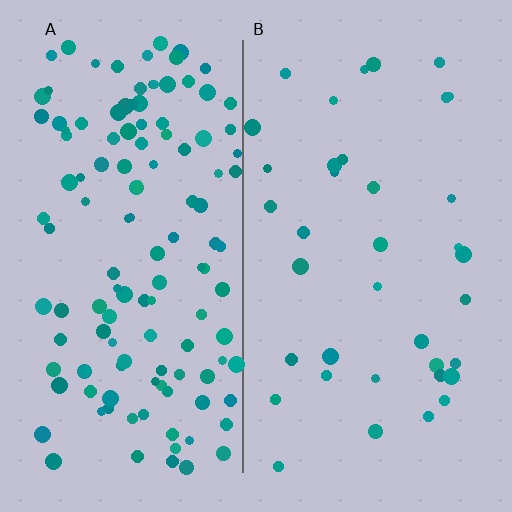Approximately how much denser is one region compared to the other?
Approximately 3.4× — region A over region B.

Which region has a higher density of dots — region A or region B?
A (the left).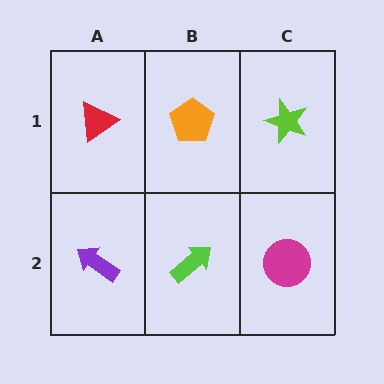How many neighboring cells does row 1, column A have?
2.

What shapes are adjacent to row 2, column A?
A red triangle (row 1, column A), a lime arrow (row 2, column B).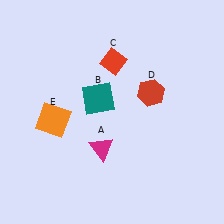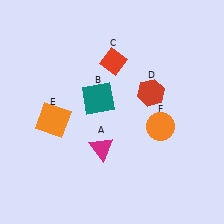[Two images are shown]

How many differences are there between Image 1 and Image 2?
There is 1 difference between the two images.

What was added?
An orange circle (F) was added in Image 2.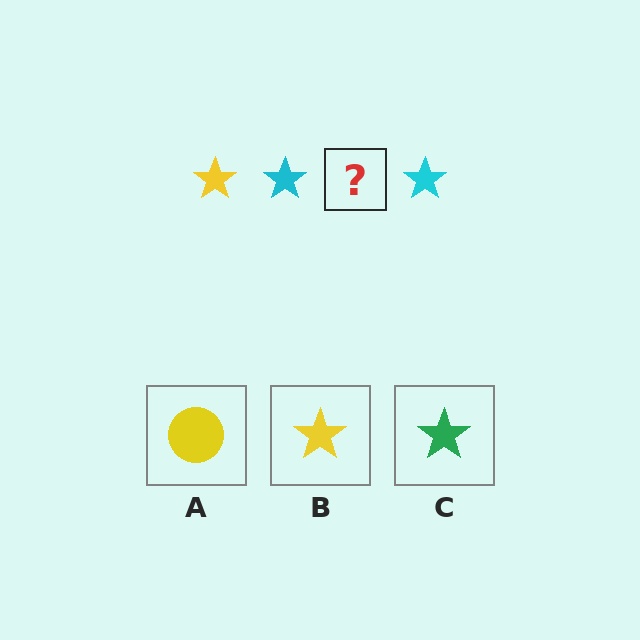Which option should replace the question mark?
Option B.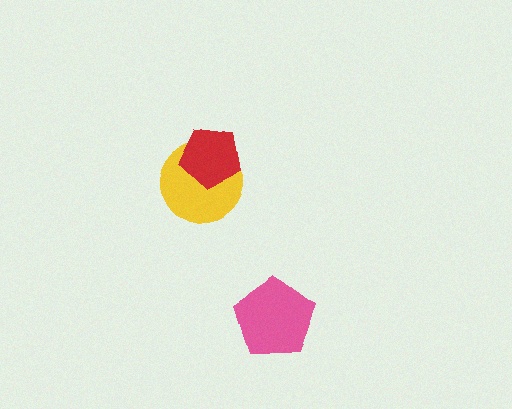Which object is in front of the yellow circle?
The red pentagon is in front of the yellow circle.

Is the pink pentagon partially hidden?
No, no other shape covers it.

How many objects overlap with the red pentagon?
1 object overlaps with the red pentagon.